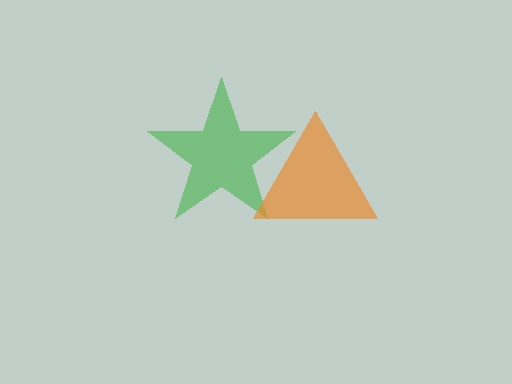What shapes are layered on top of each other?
The layered shapes are: a green star, an orange triangle.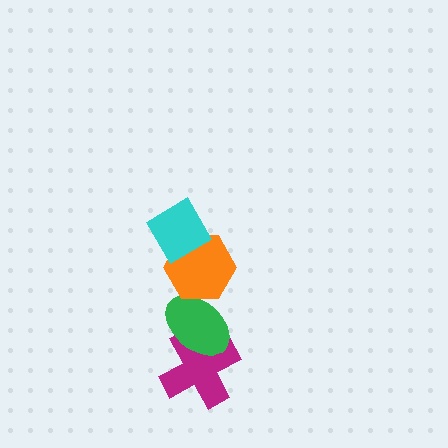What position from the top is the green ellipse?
The green ellipse is 3rd from the top.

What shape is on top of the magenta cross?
The green ellipse is on top of the magenta cross.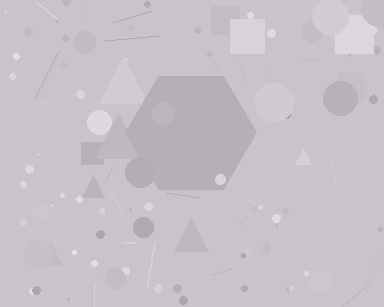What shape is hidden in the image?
A hexagon is hidden in the image.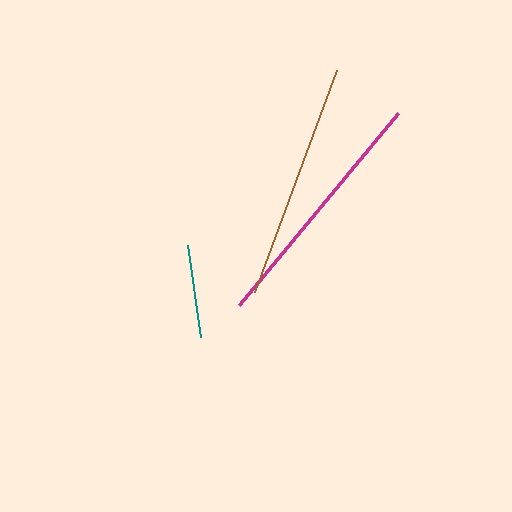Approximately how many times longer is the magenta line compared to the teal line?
The magenta line is approximately 2.7 times the length of the teal line.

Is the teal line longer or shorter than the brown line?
The brown line is longer than the teal line.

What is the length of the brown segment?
The brown segment is approximately 236 pixels long.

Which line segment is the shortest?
The teal line is the shortest at approximately 93 pixels.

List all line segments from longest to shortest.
From longest to shortest: magenta, brown, teal.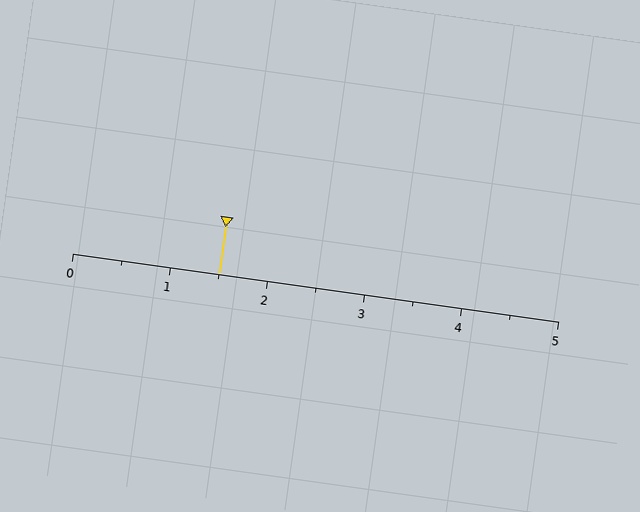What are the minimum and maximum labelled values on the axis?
The axis runs from 0 to 5.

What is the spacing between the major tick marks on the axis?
The major ticks are spaced 1 apart.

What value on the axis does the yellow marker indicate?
The marker indicates approximately 1.5.